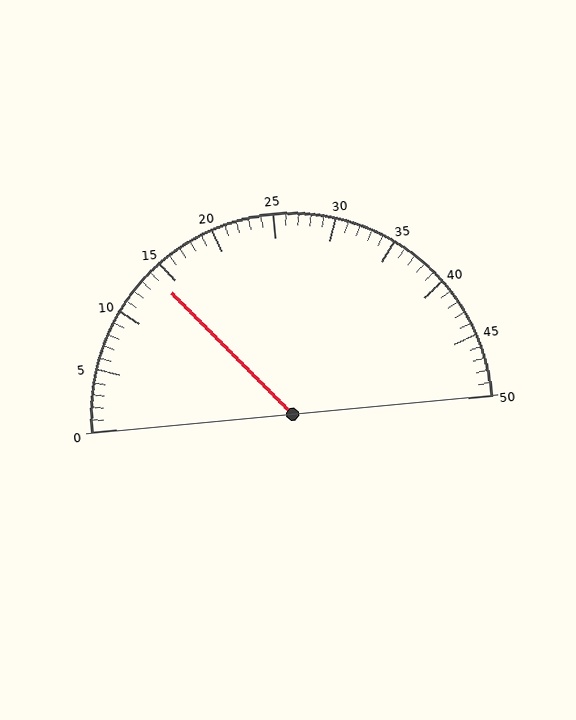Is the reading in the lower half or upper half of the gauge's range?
The reading is in the lower half of the range (0 to 50).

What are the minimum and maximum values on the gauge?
The gauge ranges from 0 to 50.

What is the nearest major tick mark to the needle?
The nearest major tick mark is 15.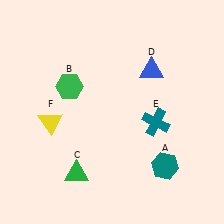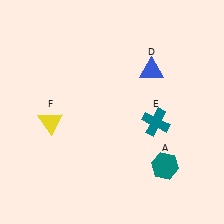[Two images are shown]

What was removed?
The green triangle (C), the green hexagon (B) were removed in Image 2.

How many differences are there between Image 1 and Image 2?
There are 2 differences between the two images.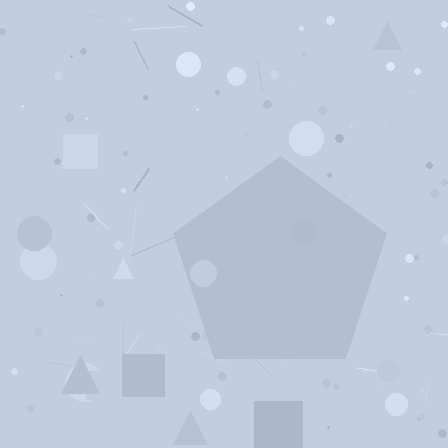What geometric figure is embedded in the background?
A pentagon is embedded in the background.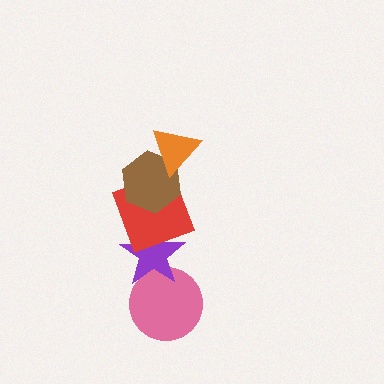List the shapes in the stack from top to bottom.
From top to bottom: the orange triangle, the brown hexagon, the red square, the purple star, the pink circle.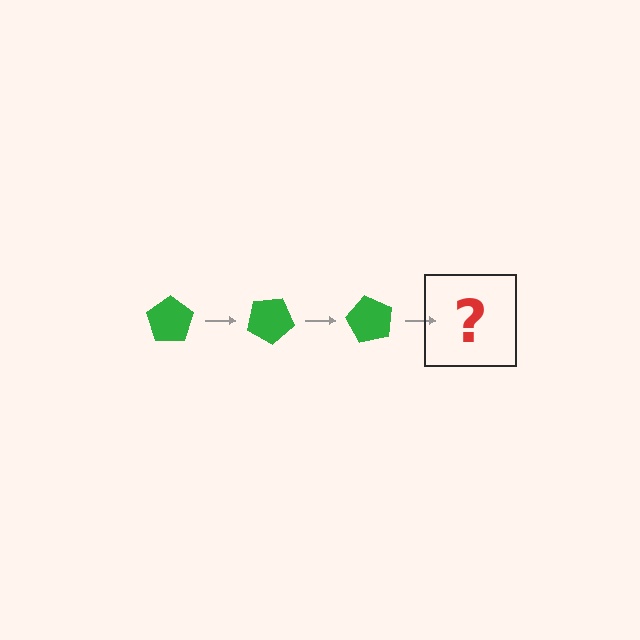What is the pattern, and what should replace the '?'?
The pattern is that the pentagon rotates 30 degrees each step. The '?' should be a green pentagon rotated 90 degrees.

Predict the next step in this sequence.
The next step is a green pentagon rotated 90 degrees.